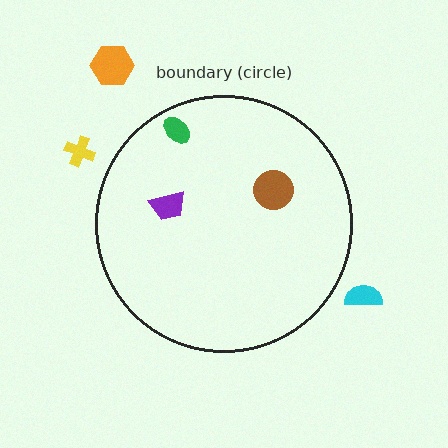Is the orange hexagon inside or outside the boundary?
Outside.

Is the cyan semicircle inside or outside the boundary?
Outside.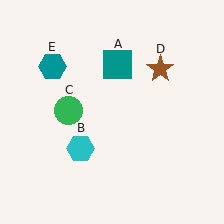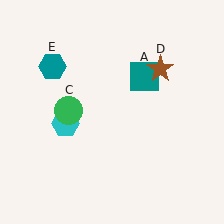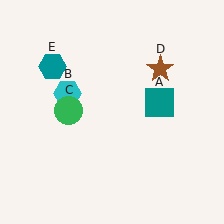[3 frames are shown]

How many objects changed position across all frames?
2 objects changed position: teal square (object A), cyan hexagon (object B).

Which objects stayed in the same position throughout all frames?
Green circle (object C) and brown star (object D) and teal hexagon (object E) remained stationary.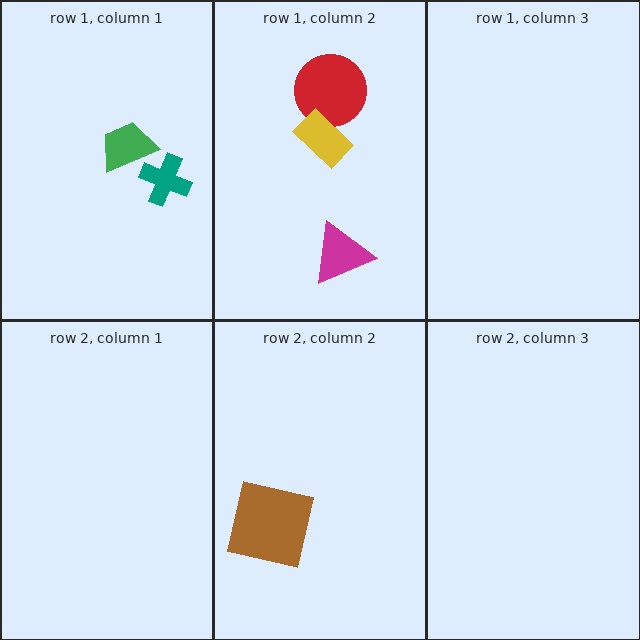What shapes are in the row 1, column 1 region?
The green trapezoid, the teal cross.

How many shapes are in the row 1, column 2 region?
3.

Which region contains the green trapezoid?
The row 1, column 1 region.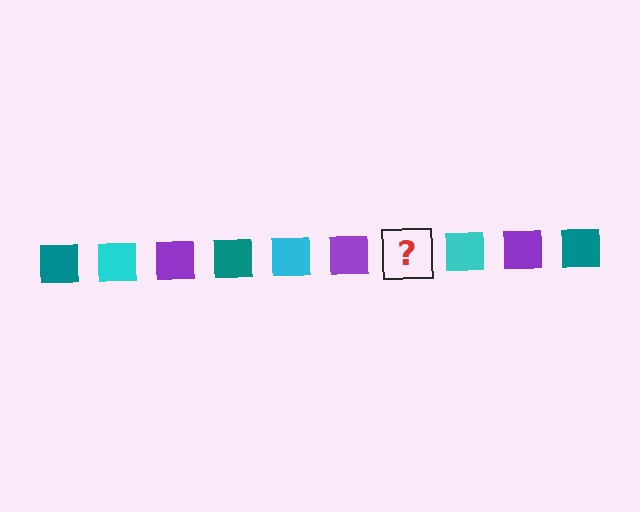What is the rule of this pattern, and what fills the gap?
The rule is that the pattern cycles through teal, cyan, purple squares. The gap should be filled with a teal square.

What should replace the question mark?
The question mark should be replaced with a teal square.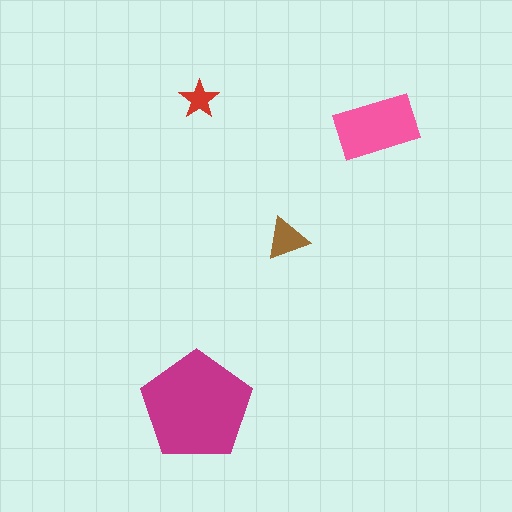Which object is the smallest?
The red star.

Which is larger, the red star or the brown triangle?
The brown triangle.